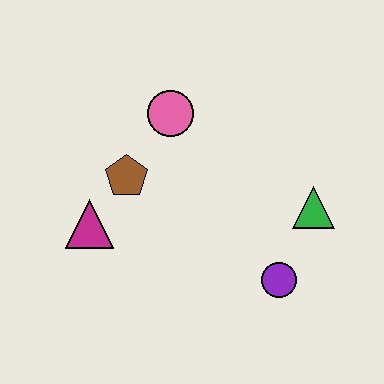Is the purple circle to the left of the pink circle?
No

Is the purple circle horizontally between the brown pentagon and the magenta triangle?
No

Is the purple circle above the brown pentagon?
No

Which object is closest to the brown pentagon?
The magenta triangle is closest to the brown pentagon.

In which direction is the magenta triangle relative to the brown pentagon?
The magenta triangle is below the brown pentagon.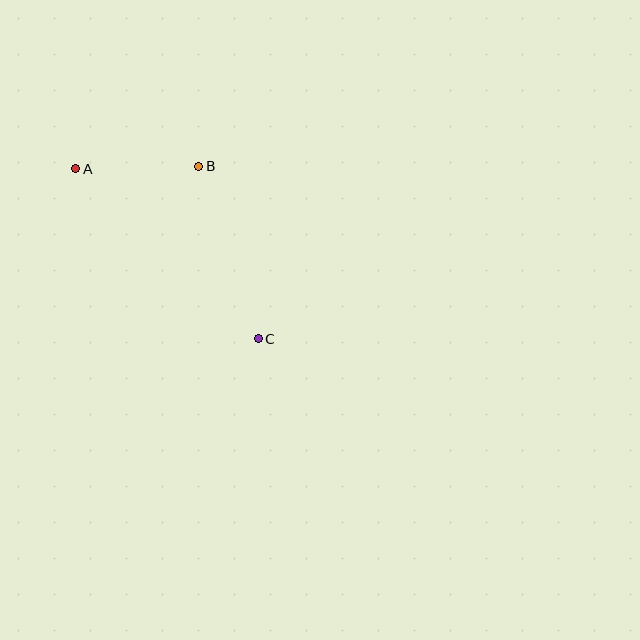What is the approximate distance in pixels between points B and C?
The distance between B and C is approximately 183 pixels.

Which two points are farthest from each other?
Points A and C are farthest from each other.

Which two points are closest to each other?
Points A and B are closest to each other.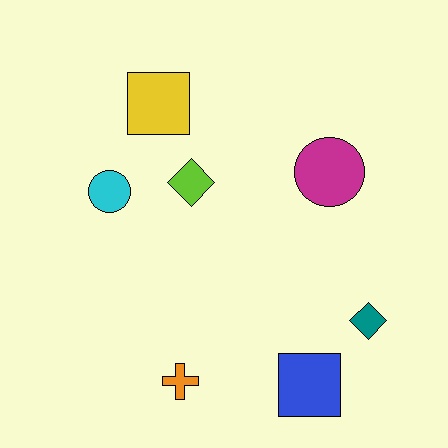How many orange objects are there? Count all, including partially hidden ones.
There is 1 orange object.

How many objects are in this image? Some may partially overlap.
There are 7 objects.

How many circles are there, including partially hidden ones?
There are 2 circles.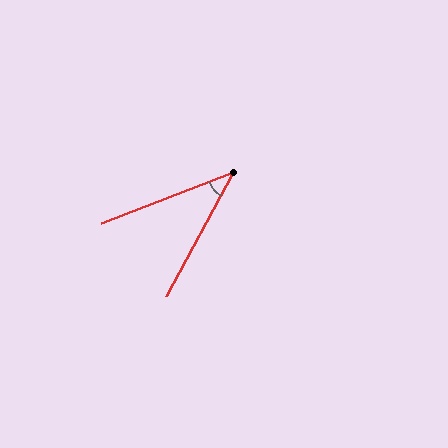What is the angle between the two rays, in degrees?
Approximately 41 degrees.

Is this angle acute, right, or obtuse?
It is acute.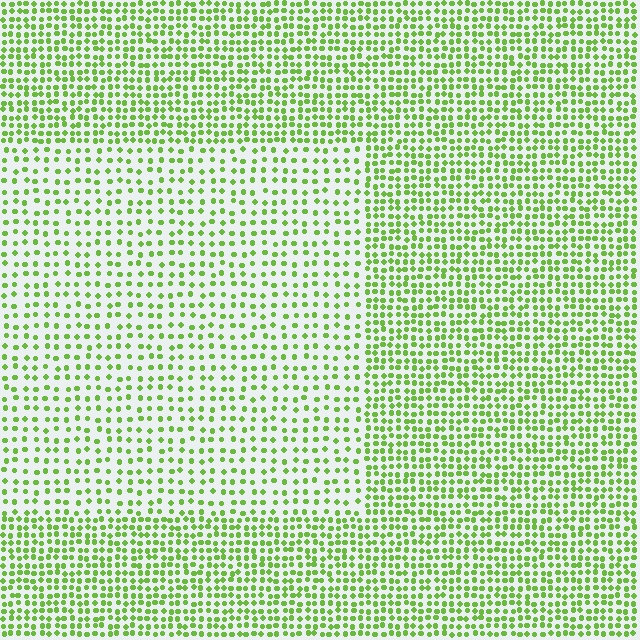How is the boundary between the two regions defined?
The boundary is defined by a change in element density (approximately 1.9x ratio). All elements are the same color, size, and shape.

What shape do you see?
I see a rectangle.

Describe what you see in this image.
The image contains small lime elements arranged at two different densities. A rectangle-shaped region is visible where the elements are less densely packed than the surrounding area.